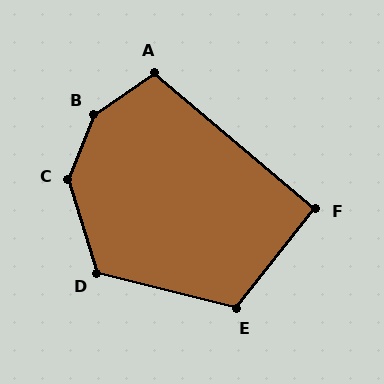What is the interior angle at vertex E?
Approximately 114 degrees (obtuse).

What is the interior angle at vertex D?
Approximately 122 degrees (obtuse).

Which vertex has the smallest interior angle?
F, at approximately 92 degrees.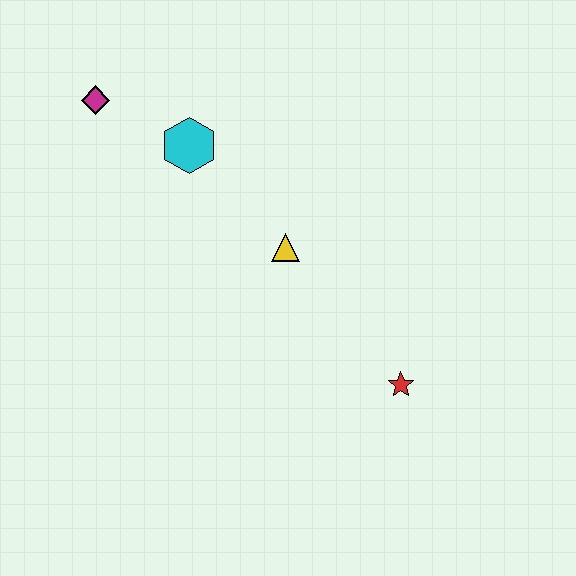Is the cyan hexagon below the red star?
No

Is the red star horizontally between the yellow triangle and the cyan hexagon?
No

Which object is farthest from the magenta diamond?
The red star is farthest from the magenta diamond.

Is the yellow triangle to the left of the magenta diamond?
No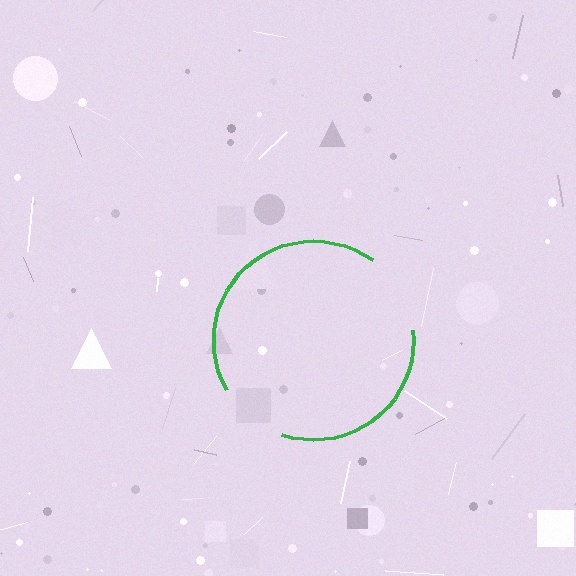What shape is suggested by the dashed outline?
The dashed outline suggests a circle.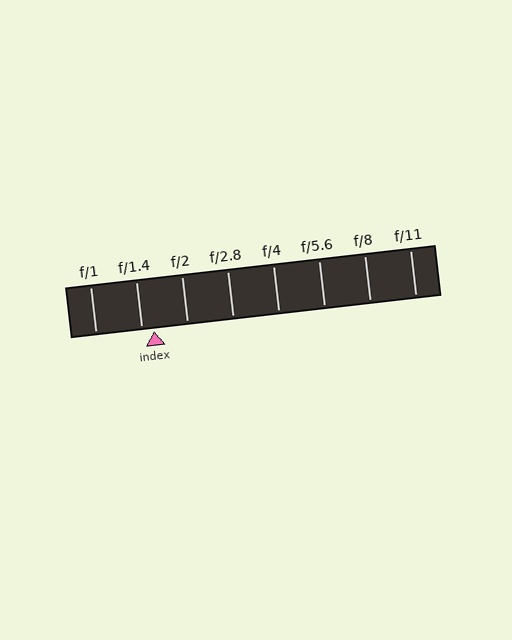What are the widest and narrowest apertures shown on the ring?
The widest aperture shown is f/1 and the narrowest is f/11.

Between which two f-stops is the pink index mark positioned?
The index mark is between f/1.4 and f/2.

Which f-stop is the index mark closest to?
The index mark is closest to f/1.4.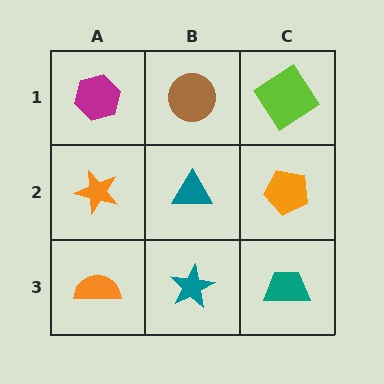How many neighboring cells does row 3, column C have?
2.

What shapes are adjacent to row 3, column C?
An orange pentagon (row 2, column C), a teal star (row 3, column B).